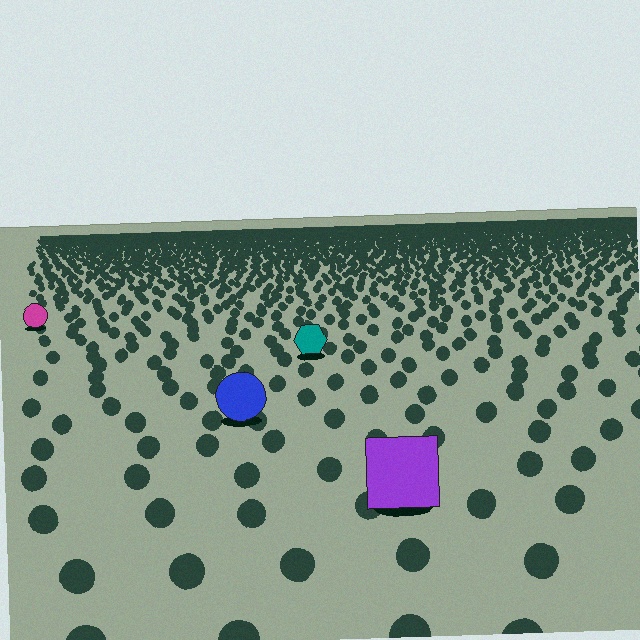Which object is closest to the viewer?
The purple square is closest. The texture marks near it are larger and more spread out.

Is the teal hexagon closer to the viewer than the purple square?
No. The purple square is closer — you can tell from the texture gradient: the ground texture is coarser near it.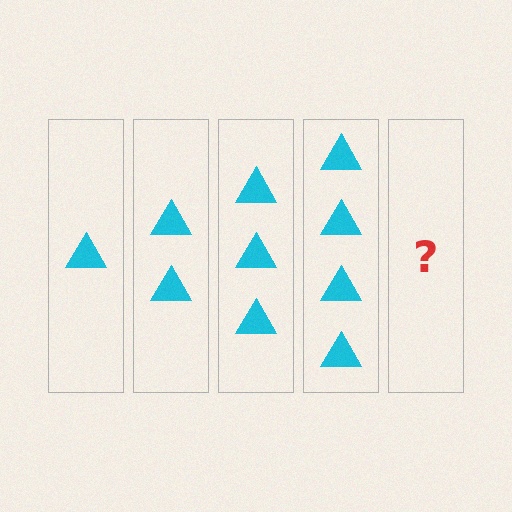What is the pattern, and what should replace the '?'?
The pattern is that each step adds one more triangle. The '?' should be 5 triangles.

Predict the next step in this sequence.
The next step is 5 triangles.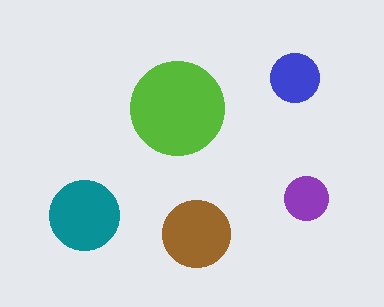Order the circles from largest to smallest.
the lime one, the teal one, the brown one, the blue one, the purple one.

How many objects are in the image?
There are 5 objects in the image.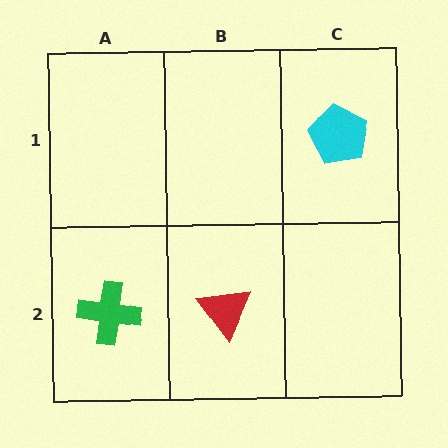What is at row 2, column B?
A red triangle.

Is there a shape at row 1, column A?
No, that cell is empty.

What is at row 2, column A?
A green cross.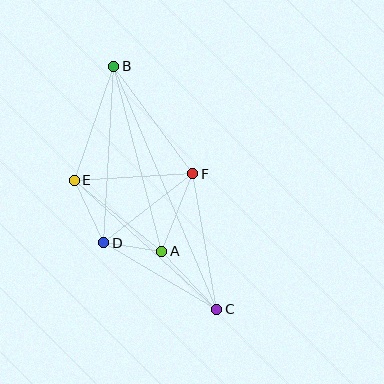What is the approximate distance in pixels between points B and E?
The distance between B and E is approximately 121 pixels.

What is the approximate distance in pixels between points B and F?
The distance between B and F is approximately 133 pixels.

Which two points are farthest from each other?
Points B and C are farthest from each other.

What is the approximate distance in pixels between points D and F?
The distance between D and F is approximately 113 pixels.